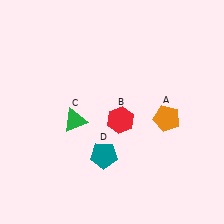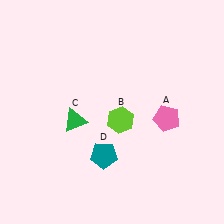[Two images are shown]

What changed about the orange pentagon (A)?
In Image 1, A is orange. In Image 2, it changed to pink.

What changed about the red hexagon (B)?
In Image 1, B is red. In Image 2, it changed to lime.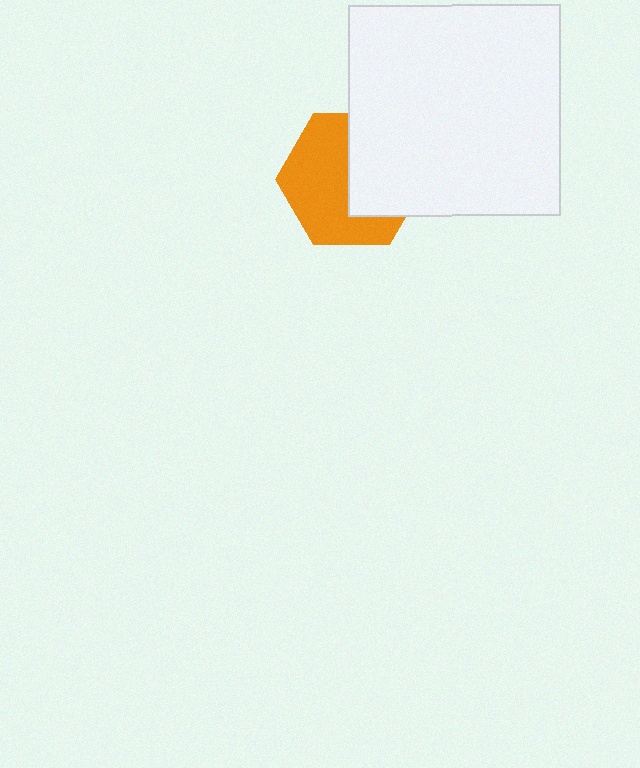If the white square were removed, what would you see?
You would see the complete orange hexagon.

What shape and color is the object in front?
The object in front is a white square.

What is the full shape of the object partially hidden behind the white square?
The partially hidden object is an orange hexagon.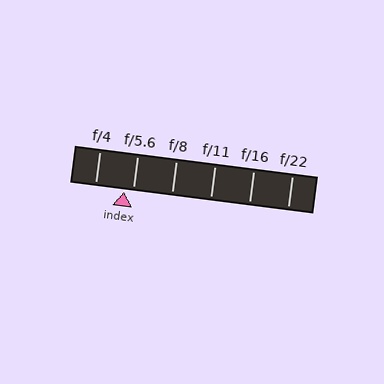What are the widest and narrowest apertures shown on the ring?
The widest aperture shown is f/4 and the narrowest is f/22.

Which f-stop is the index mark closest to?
The index mark is closest to f/5.6.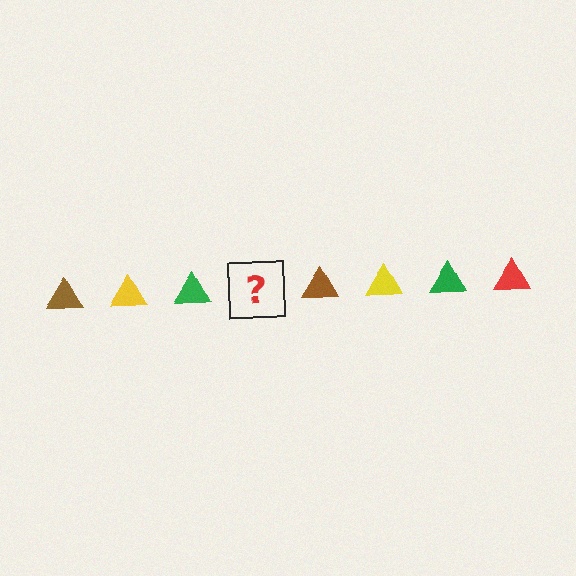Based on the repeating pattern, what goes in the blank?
The blank should be a red triangle.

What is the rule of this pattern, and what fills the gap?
The rule is that the pattern cycles through brown, yellow, green, red triangles. The gap should be filled with a red triangle.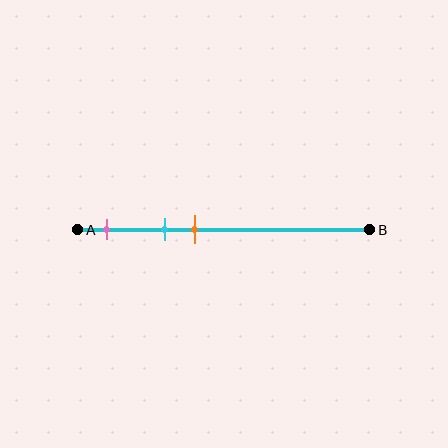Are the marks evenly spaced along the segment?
Yes, the marks are approximately evenly spaced.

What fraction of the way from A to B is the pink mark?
The pink mark is approximately 10% (0.1) of the way from A to B.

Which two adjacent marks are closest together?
The cyan and orange marks are the closest adjacent pair.